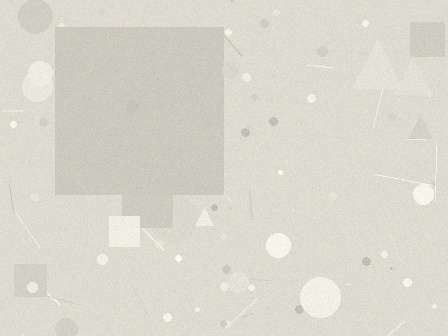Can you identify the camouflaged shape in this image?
The camouflaged shape is a square.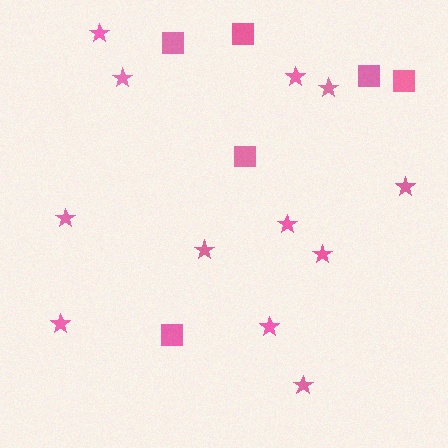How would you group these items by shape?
There are 2 groups: one group of stars (12) and one group of squares (6).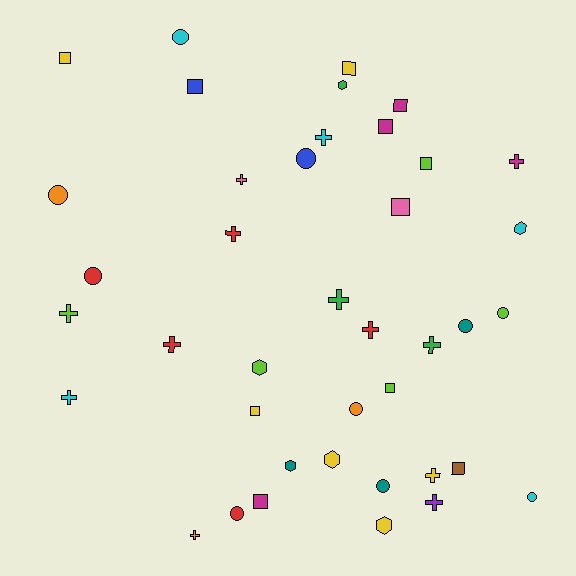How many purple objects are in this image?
There is 1 purple object.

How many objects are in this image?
There are 40 objects.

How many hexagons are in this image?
There are 6 hexagons.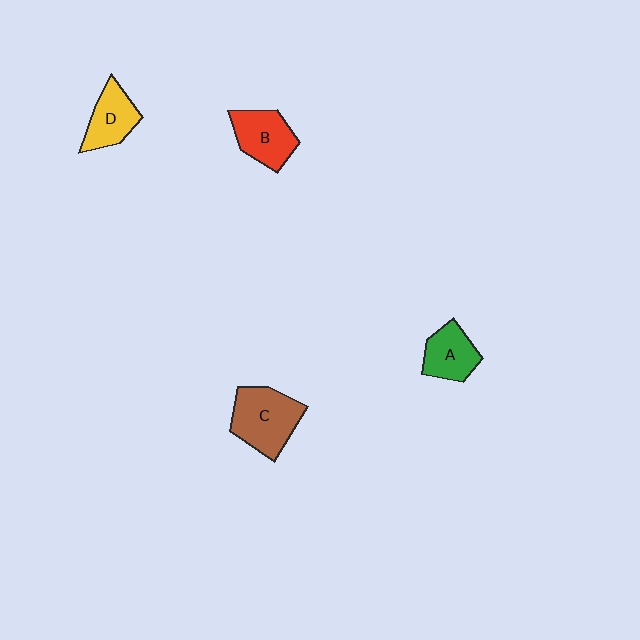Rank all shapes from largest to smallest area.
From largest to smallest: C (brown), B (red), D (yellow), A (green).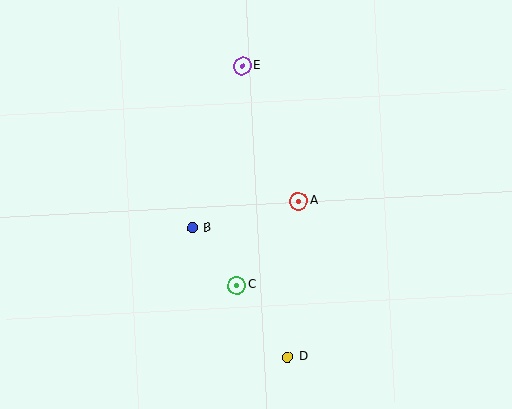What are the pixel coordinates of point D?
Point D is at (287, 357).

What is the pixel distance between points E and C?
The distance between E and C is 220 pixels.